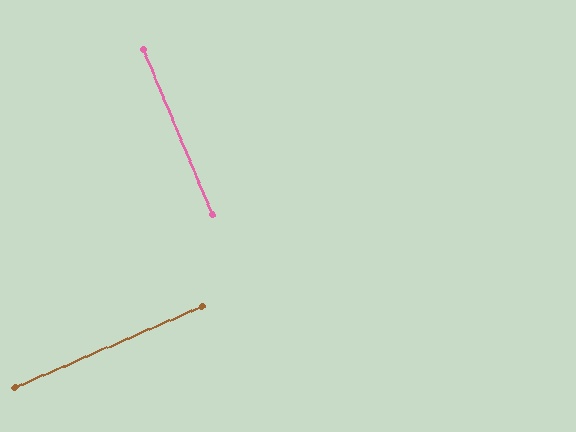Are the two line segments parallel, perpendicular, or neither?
Perpendicular — they meet at approximately 89°.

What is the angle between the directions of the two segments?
Approximately 89 degrees.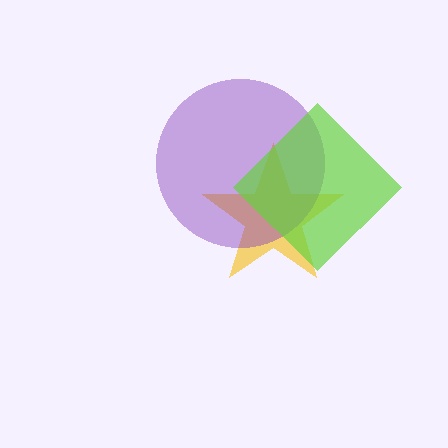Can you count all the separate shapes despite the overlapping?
Yes, there are 3 separate shapes.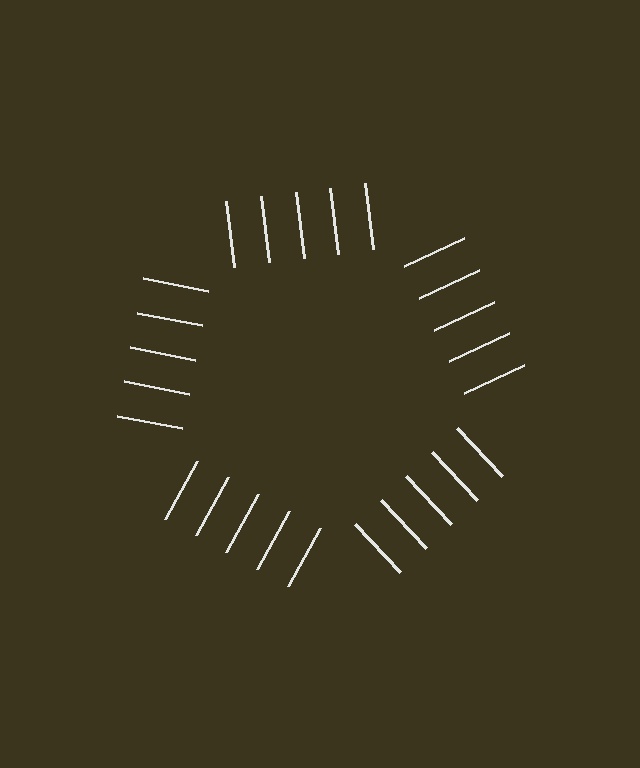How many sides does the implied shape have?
5 sides — the line-ends trace a pentagon.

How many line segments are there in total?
25 — 5 along each of the 5 edges.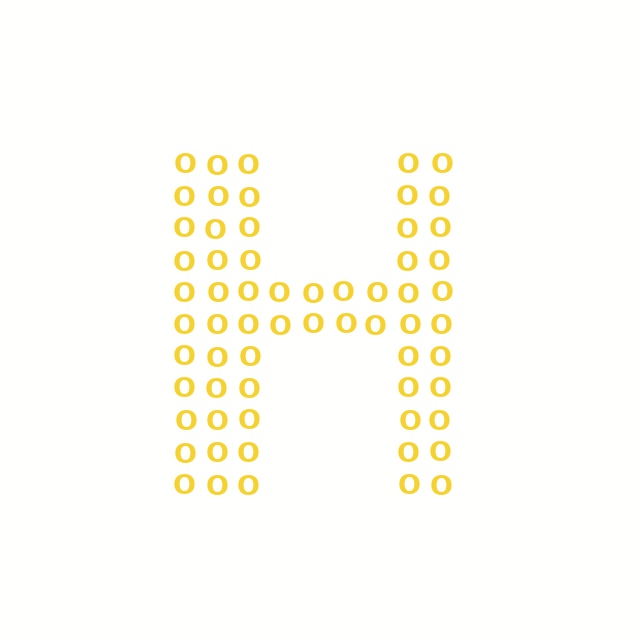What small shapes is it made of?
It is made of small letter O's.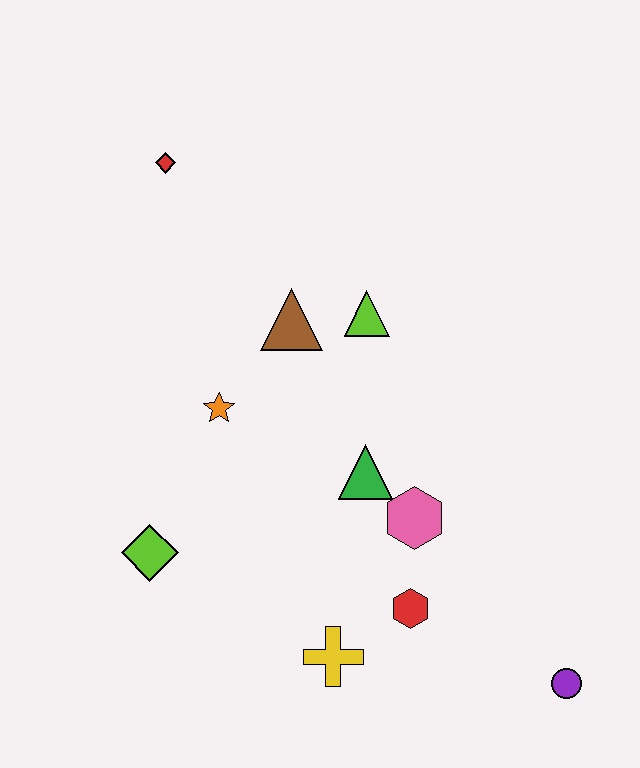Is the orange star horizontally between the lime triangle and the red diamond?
Yes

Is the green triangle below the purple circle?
No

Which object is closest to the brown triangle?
The lime triangle is closest to the brown triangle.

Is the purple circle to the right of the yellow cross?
Yes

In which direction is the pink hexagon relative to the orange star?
The pink hexagon is to the right of the orange star.